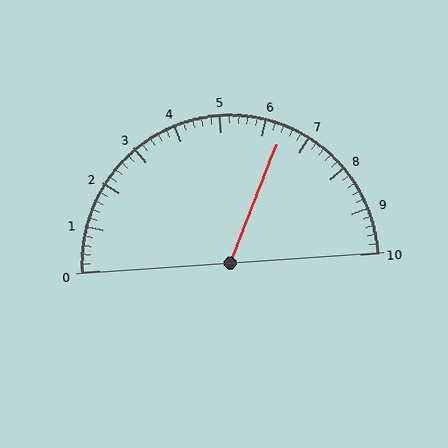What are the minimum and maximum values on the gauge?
The gauge ranges from 0 to 10.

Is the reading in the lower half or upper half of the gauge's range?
The reading is in the upper half of the range (0 to 10).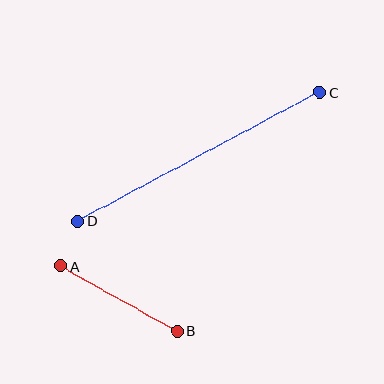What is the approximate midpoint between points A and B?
The midpoint is at approximately (119, 298) pixels.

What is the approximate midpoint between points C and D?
The midpoint is at approximately (199, 157) pixels.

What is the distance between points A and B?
The distance is approximately 134 pixels.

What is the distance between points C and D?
The distance is approximately 274 pixels.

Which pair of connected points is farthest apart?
Points C and D are farthest apart.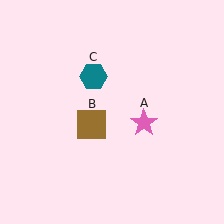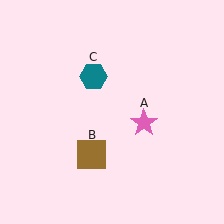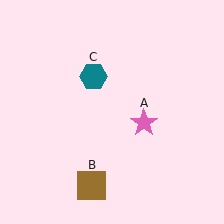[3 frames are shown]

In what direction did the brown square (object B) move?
The brown square (object B) moved down.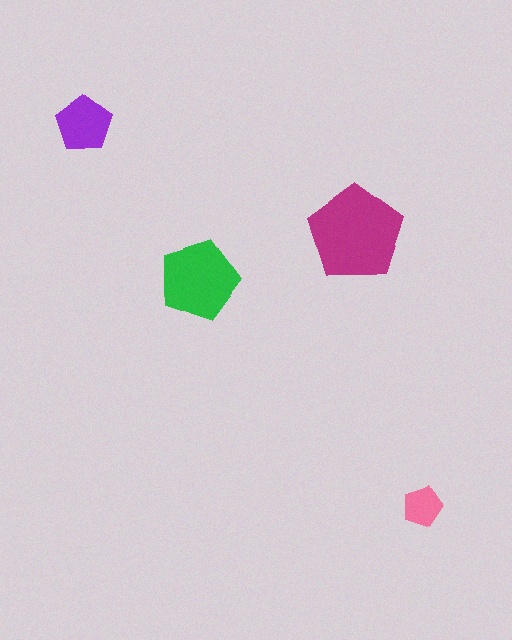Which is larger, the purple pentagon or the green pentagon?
The green one.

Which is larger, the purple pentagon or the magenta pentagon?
The magenta one.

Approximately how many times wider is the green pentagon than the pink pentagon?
About 2 times wider.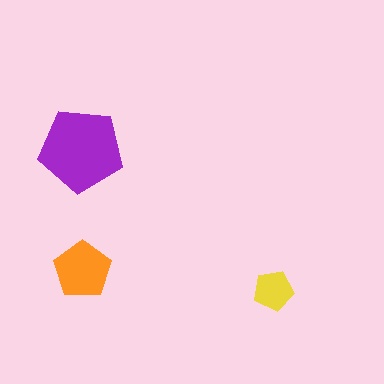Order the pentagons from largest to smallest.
the purple one, the orange one, the yellow one.